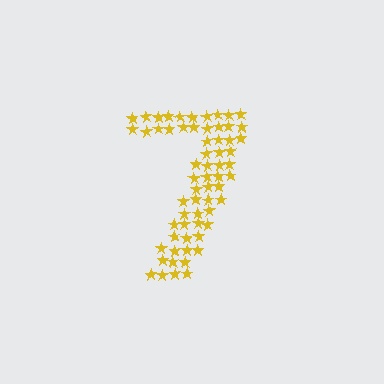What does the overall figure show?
The overall figure shows the digit 7.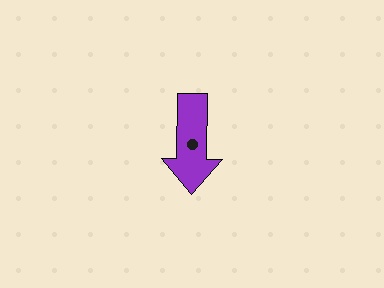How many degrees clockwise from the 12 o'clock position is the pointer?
Approximately 181 degrees.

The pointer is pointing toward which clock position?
Roughly 6 o'clock.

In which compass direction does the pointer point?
South.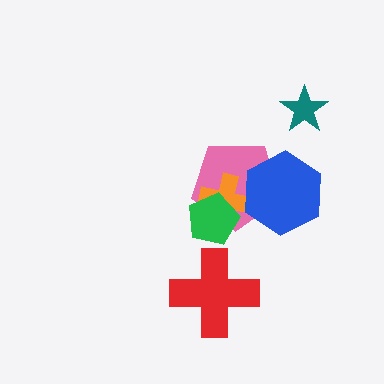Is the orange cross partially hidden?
Yes, it is partially covered by another shape.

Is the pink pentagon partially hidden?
Yes, it is partially covered by another shape.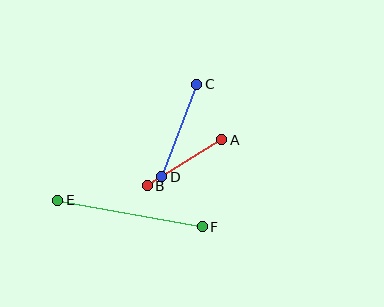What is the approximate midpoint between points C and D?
The midpoint is at approximately (179, 130) pixels.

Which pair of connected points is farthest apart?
Points E and F are farthest apart.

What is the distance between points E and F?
The distance is approximately 147 pixels.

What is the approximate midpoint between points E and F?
The midpoint is at approximately (130, 214) pixels.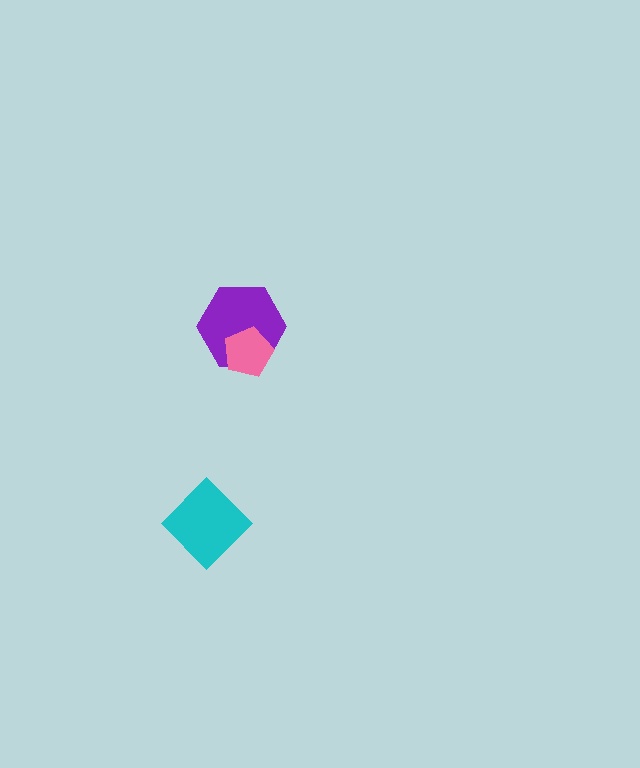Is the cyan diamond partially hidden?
No, no other shape covers it.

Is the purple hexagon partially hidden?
Yes, it is partially covered by another shape.